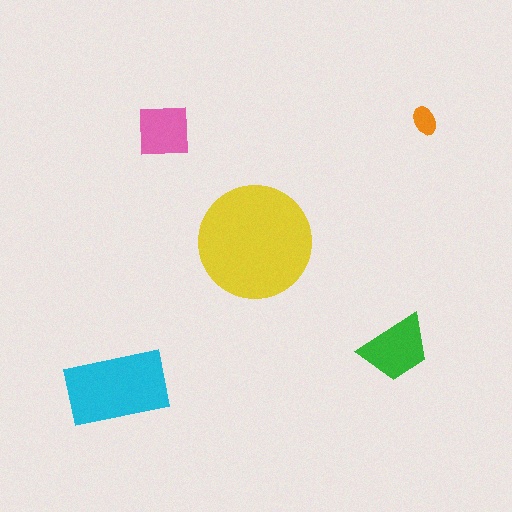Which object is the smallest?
The orange ellipse.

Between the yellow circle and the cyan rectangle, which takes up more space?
The yellow circle.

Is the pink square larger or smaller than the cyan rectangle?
Smaller.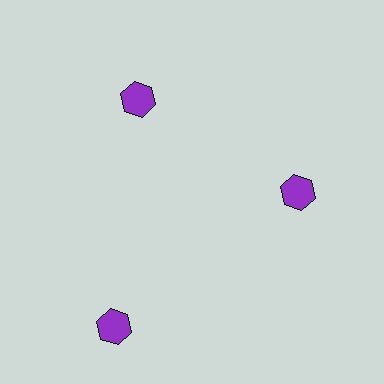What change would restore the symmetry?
The symmetry would be restored by moving it inward, back onto the ring so that all 3 hexagons sit at equal angles and equal distance from the center.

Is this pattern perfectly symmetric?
No. The 3 purple hexagons are arranged in a ring, but one element near the 7 o'clock position is pushed outward from the center, breaking the 3-fold rotational symmetry.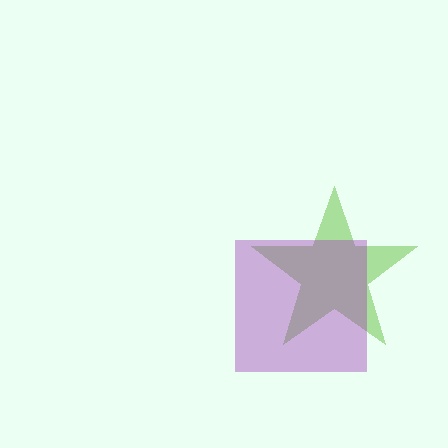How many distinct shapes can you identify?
There are 2 distinct shapes: a lime star, a purple square.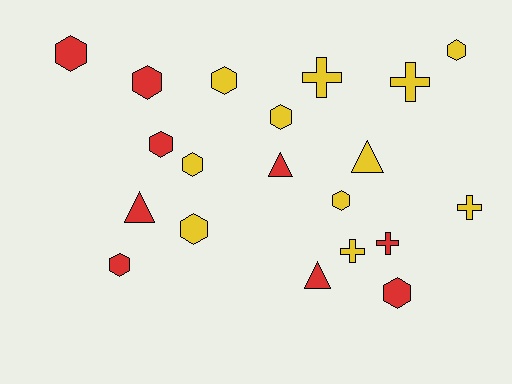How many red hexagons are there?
There are 5 red hexagons.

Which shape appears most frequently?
Hexagon, with 11 objects.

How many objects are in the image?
There are 20 objects.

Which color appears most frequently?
Yellow, with 11 objects.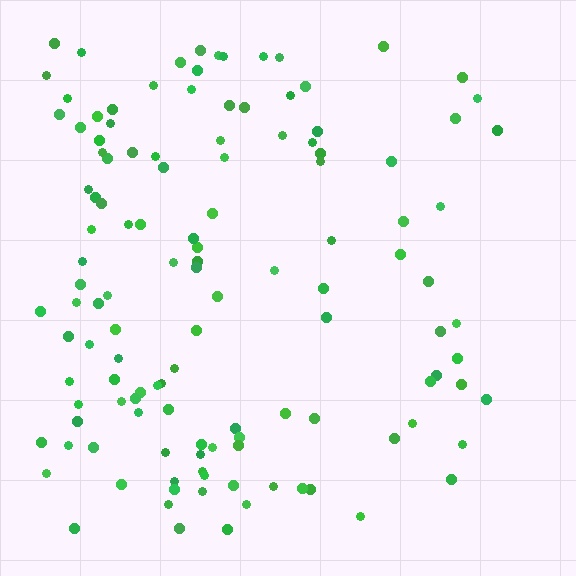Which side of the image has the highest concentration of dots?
The left.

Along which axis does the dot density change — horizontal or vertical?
Horizontal.